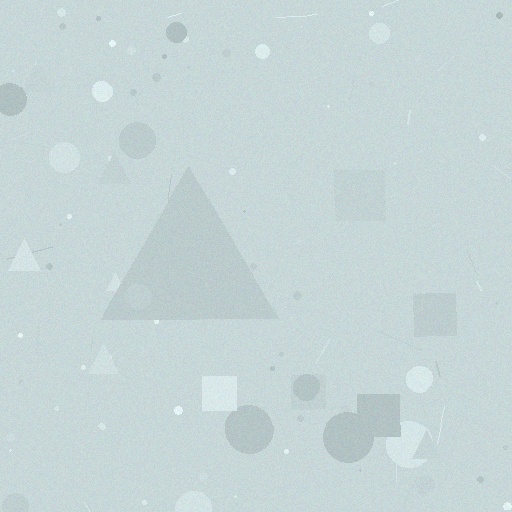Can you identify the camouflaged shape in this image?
The camouflaged shape is a triangle.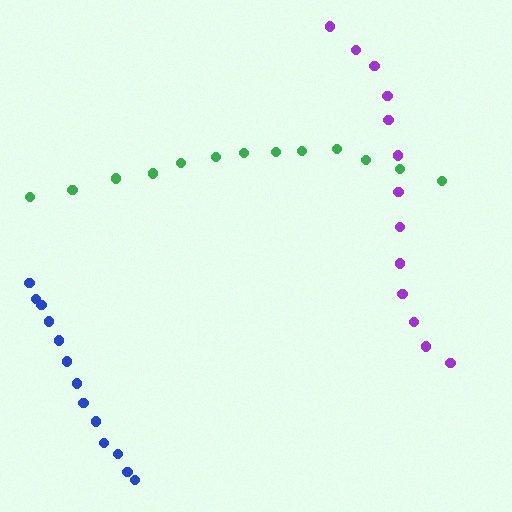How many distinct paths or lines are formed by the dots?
There are 3 distinct paths.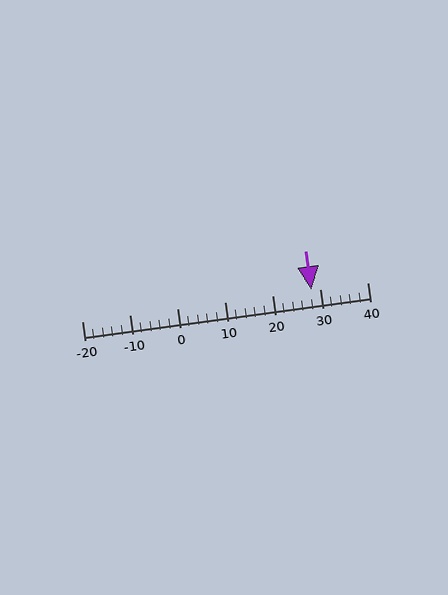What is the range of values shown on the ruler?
The ruler shows values from -20 to 40.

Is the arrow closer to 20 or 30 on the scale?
The arrow is closer to 30.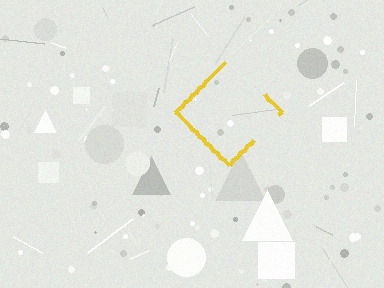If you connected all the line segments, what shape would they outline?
They would outline a diamond.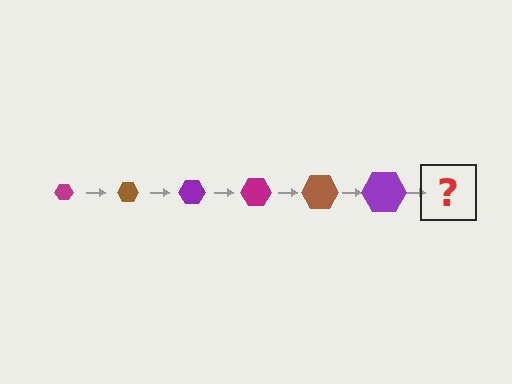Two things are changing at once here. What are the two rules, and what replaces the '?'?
The two rules are that the hexagon grows larger each step and the color cycles through magenta, brown, and purple. The '?' should be a magenta hexagon, larger than the previous one.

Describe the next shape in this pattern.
It should be a magenta hexagon, larger than the previous one.